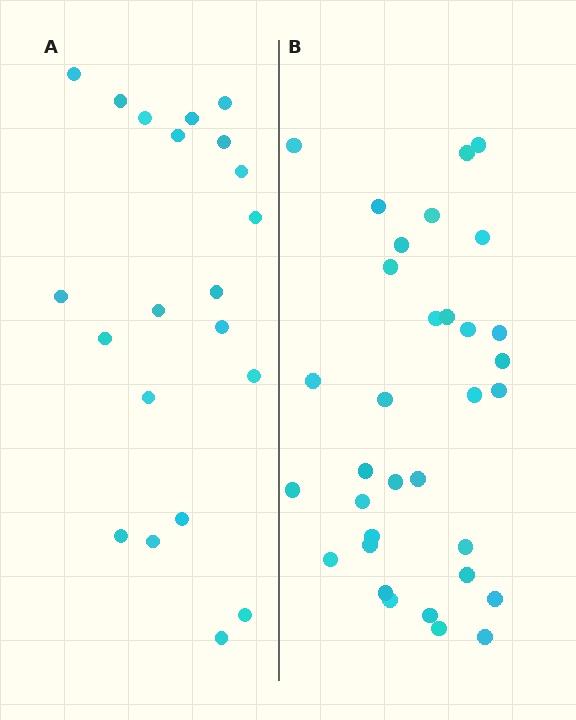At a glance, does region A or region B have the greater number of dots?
Region B (the right region) has more dots.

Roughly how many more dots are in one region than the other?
Region B has roughly 12 or so more dots than region A.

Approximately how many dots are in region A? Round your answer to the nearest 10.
About 20 dots. (The exact count is 21, which rounds to 20.)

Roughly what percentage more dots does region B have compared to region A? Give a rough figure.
About 55% more.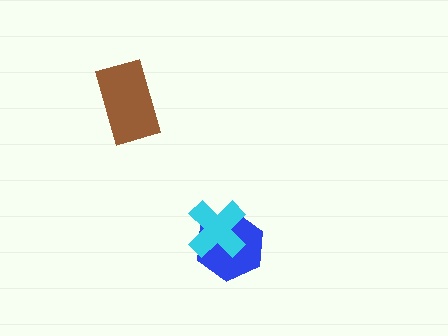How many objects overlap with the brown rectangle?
0 objects overlap with the brown rectangle.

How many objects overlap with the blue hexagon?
1 object overlaps with the blue hexagon.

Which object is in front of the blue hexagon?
The cyan cross is in front of the blue hexagon.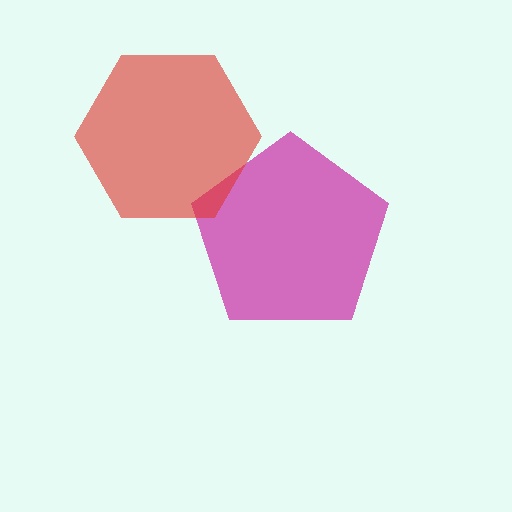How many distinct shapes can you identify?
There are 2 distinct shapes: a magenta pentagon, a red hexagon.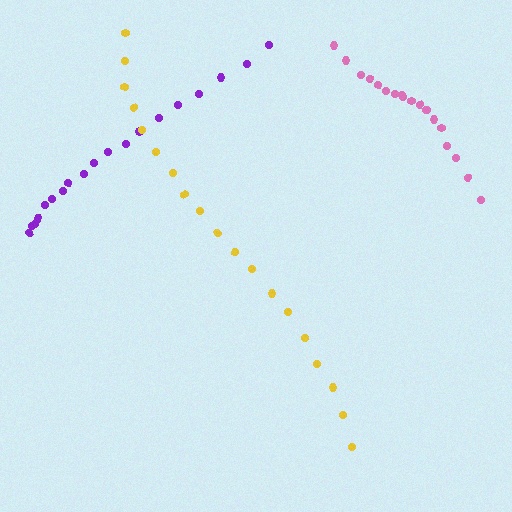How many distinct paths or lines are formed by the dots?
There are 3 distinct paths.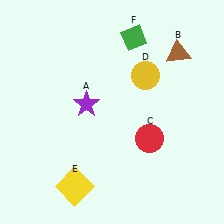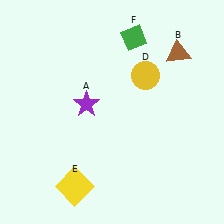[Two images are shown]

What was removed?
The red circle (C) was removed in Image 2.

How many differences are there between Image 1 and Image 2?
There is 1 difference between the two images.